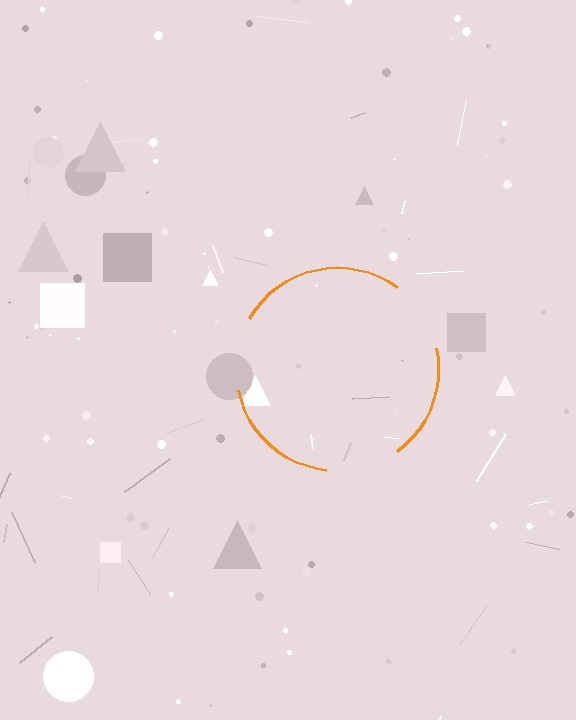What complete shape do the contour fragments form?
The contour fragments form a circle.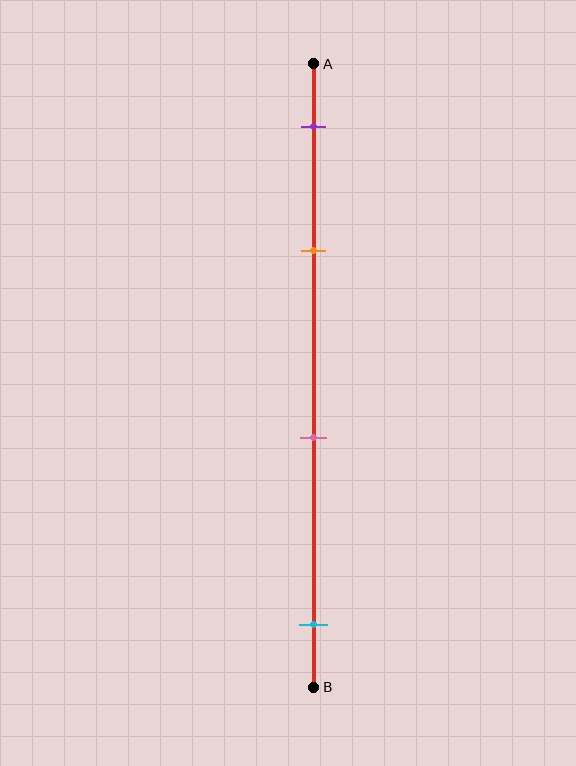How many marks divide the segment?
There are 4 marks dividing the segment.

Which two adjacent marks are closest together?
The purple and orange marks are the closest adjacent pair.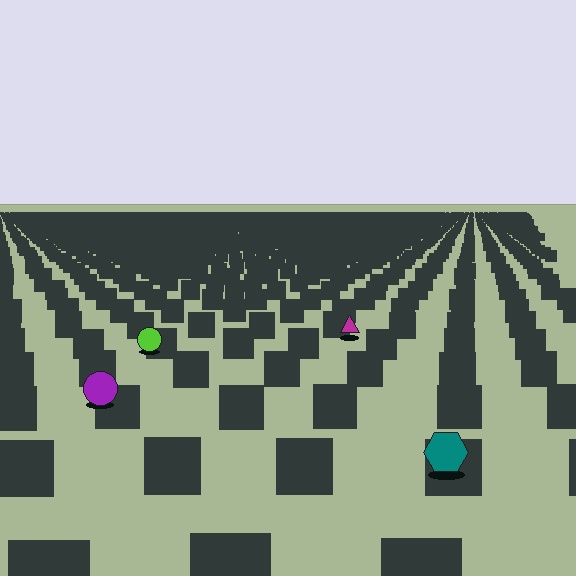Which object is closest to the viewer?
The teal hexagon is closest. The texture marks near it are larger and more spread out.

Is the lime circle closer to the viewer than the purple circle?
No. The purple circle is closer — you can tell from the texture gradient: the ground texture is coarser near it.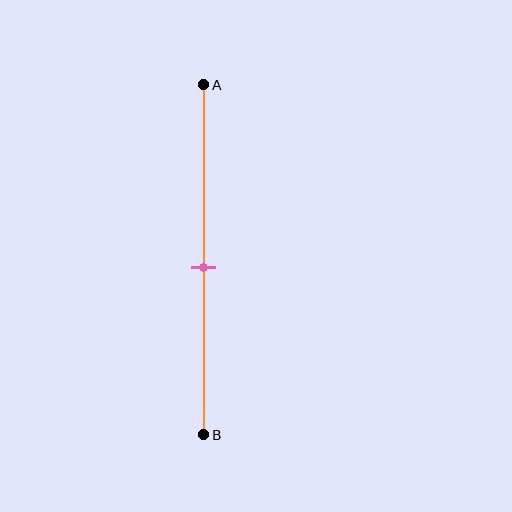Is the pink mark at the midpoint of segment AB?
Yes, the mark is approximately at the midpoint.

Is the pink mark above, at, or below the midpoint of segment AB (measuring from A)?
The pink mark is approximately at the midpoint of segment AB.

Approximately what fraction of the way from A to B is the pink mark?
The pink mark is approximately 50% of the way from A to B.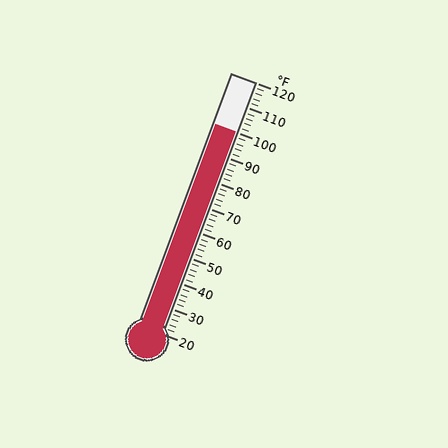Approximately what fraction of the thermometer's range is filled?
The thermometer is filled to approximately 80% of its range.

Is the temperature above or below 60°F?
The temperature is above 60°F.